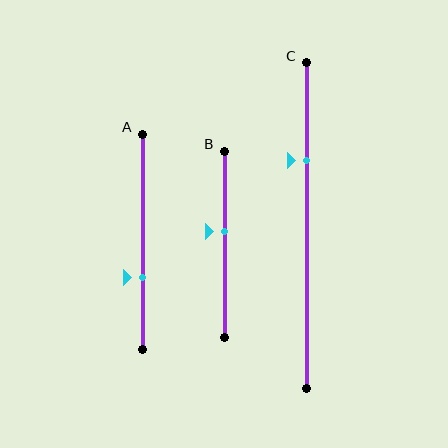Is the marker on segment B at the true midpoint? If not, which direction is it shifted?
No, the marker on segment B is shifted upward by about 7% of the segment length.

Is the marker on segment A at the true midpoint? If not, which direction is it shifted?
No, the marker on segment A is shifted downward by about 17% of the segment length.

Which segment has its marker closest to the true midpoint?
Segment B has its marker closest to the true midpoint.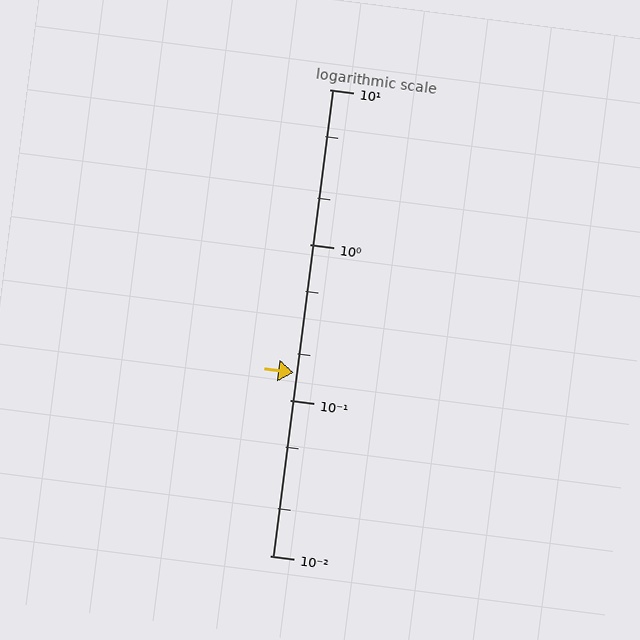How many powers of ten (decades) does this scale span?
The scale spans 3 decades, from 0.01 to 10.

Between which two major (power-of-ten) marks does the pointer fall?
The pointer is between 0.1 and 1.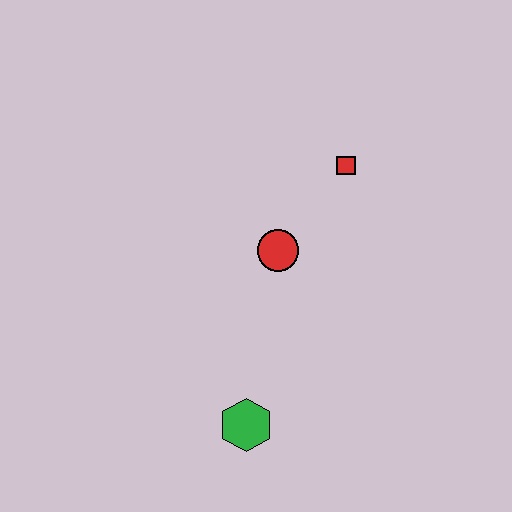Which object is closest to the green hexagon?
The red circle is closest to the green hexagon.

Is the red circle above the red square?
No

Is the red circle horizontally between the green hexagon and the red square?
Yes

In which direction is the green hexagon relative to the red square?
The green hexagon is below the red square.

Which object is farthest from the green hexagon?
The red square is farthest from the green hexagon.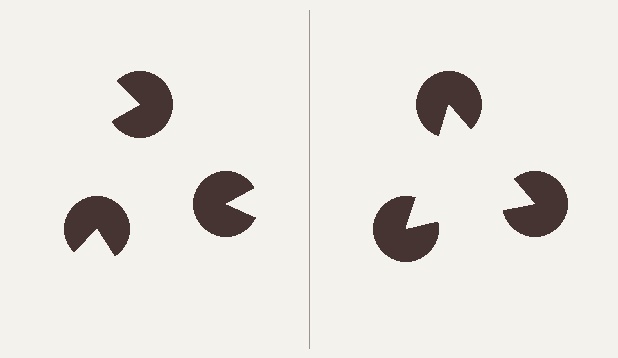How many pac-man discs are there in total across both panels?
6 — 3 on each side.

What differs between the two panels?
The pac-man discs are positioned identically on both sides; only the wedge orientations differ. On the right they align to a triangle; on the left they are misaligned.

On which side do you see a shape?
An illusory triangle appears on the right side. On the left side the wedge cuts are rotated, so no coherent shape forms.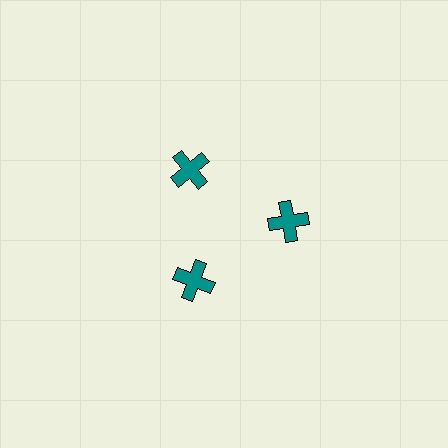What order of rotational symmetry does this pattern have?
This pattern has 3-fold rotational symmetry.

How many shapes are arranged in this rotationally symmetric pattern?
There are 3 shapes, arranged in 3 groups of 1.